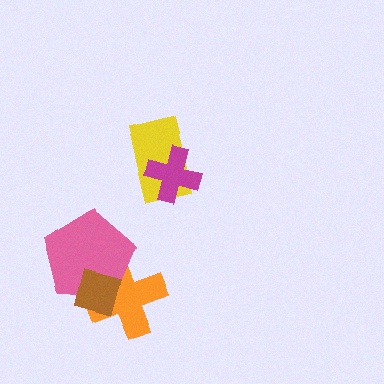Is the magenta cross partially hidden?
No, no other shape covers it.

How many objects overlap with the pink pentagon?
2 objects overlap with the pink pentagon.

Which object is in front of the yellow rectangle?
The magenta cross is in front of the yellow rectangle.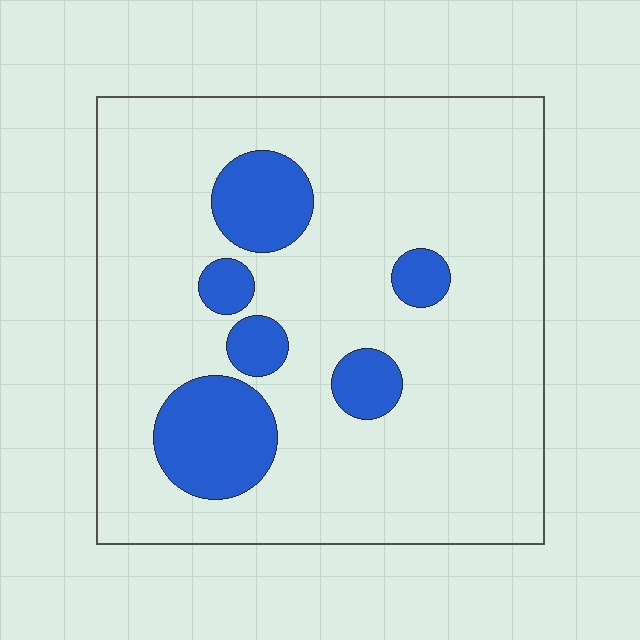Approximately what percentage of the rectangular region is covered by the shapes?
Approximately 15%.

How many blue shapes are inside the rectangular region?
6.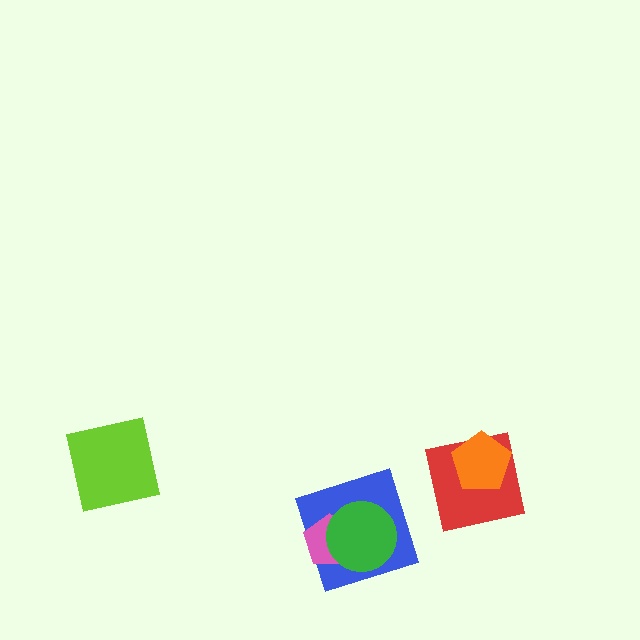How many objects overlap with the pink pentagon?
2 objects overlap with the pink pentagon.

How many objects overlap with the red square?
1 object overlaps with the red square.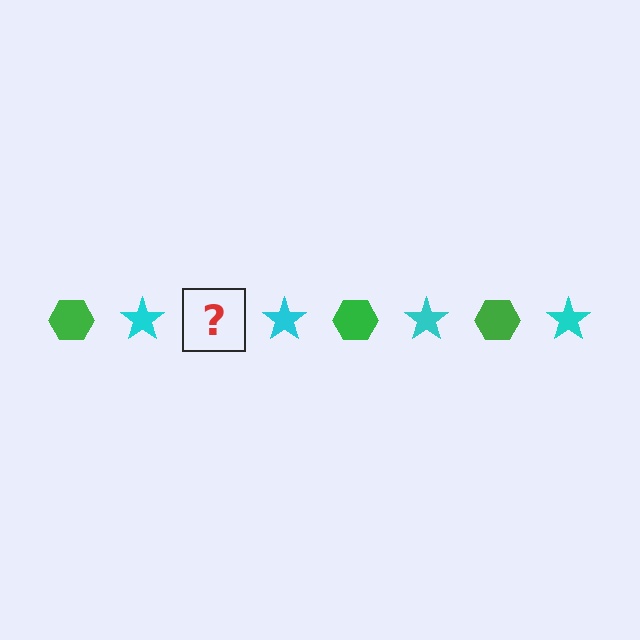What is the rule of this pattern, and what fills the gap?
The rule is that the pattern alternates between green hexagon and cyan star. The gap should be filled with a green hexagon.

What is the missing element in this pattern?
The missing element is a green hexagon.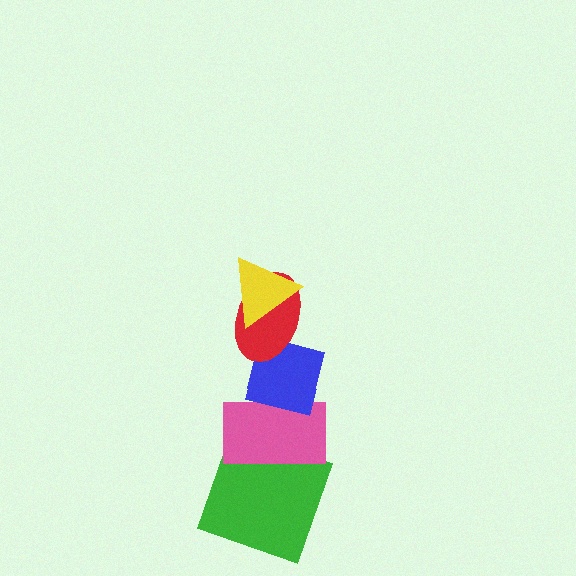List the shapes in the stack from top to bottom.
From top to bottom: the yellow triangle, the red ellipse, the blue square, the pink rectangle, the green square.